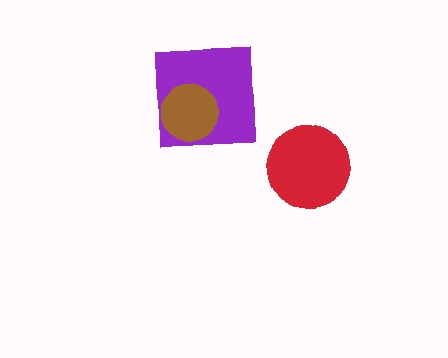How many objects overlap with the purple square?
1 object overlaps with the purple square.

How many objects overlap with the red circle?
0 objects overlap with the red circle.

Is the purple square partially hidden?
Yes, it is partially covered by another shape.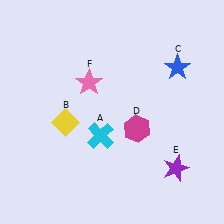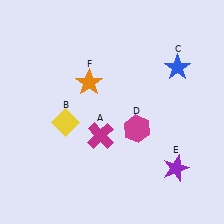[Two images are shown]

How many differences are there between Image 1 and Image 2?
There are 2 differences between the two images.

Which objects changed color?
A changed from cyan to magenta. F changed from pink to orange.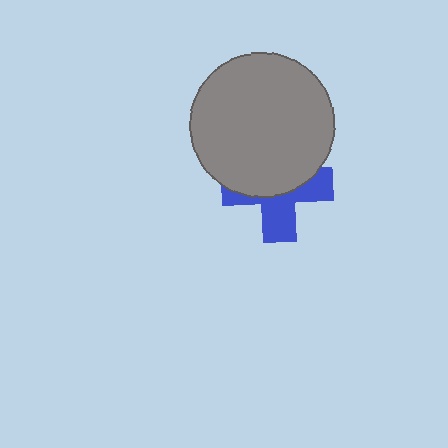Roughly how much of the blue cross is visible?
About half of it is visible (roughly 46%).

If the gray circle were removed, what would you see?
You would see the complete blue cross.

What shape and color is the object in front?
The object in front is a gray circle.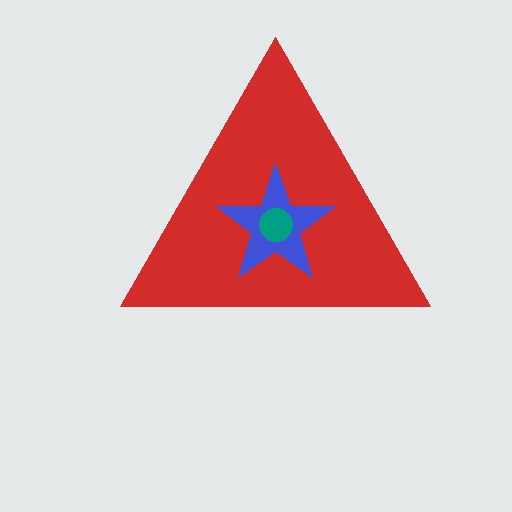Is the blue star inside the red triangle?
Yes.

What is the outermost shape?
The red triangle.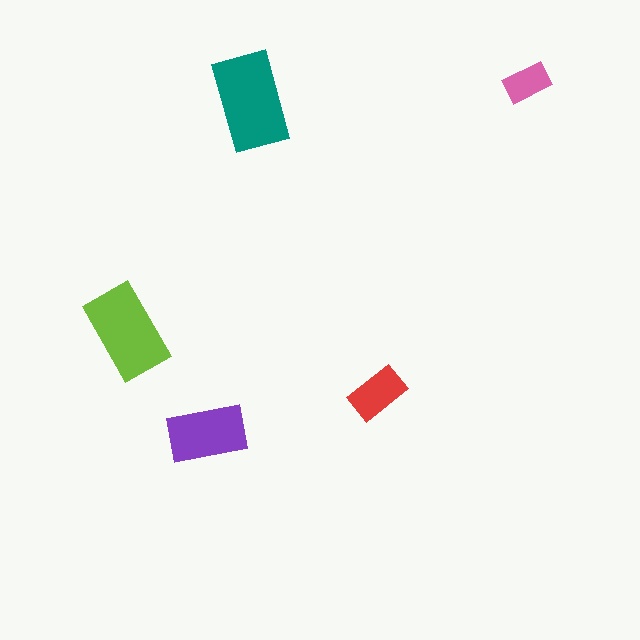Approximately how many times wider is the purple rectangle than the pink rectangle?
About 1.5 times wider.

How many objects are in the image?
There are 5 objects in the image.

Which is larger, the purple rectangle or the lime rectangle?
The lime one.